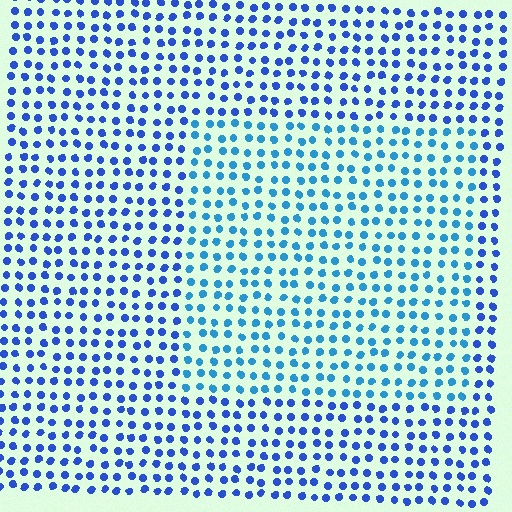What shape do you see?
I see a rectangle.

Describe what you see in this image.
The image is filled with small blue elements in a uniform arrangement. A rectangle-shaped region is visible where the elements are tinted to a slightly different hue, forming a subtle color boundary.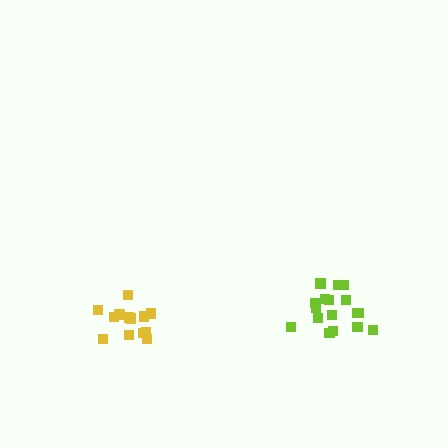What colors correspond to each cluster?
The clusters are colored: yellow, lime.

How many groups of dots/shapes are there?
There are 2 groups.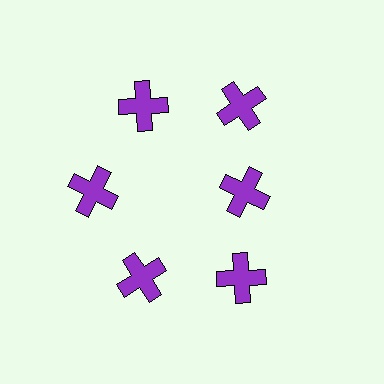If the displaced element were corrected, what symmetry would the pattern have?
It would have 6-fold rotational symmetry — the pattern would map onto itself every 60 degrees.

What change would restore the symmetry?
The symmetry would be restored by moving it outward, back onto the ring so that all 6 crosses sit at equal angles and equal distance from the center.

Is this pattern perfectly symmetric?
No. The 6 purple crosses are arranged in a ring, but one element near the 3 o'clock position is pulled inward toward the center, breaking the 6-fold rotational symmetry.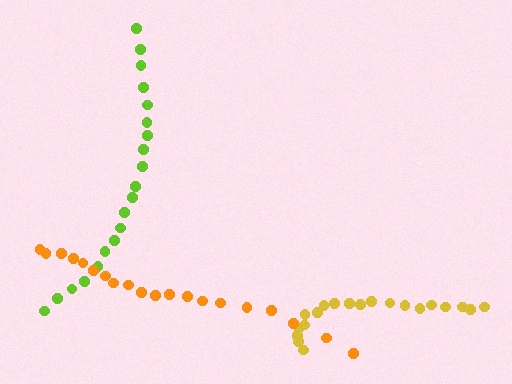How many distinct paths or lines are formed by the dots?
There are 3 distinct paths.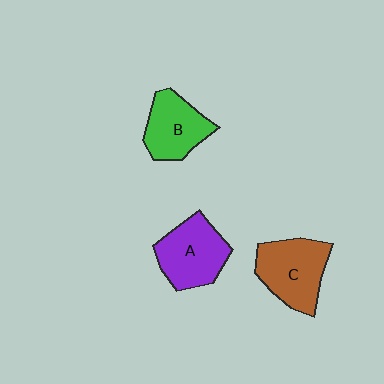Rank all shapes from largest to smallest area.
From largest to smallest: C (brown), A (purple), B (green).